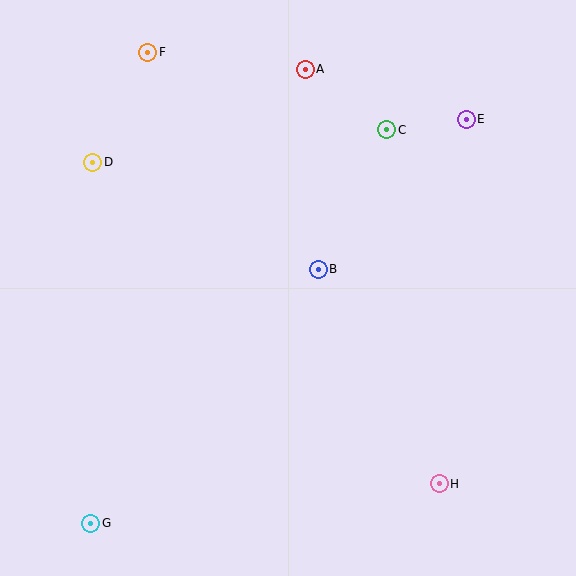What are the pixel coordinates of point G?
Point G is at (91, 523).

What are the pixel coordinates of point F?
Point F is at (148, 52).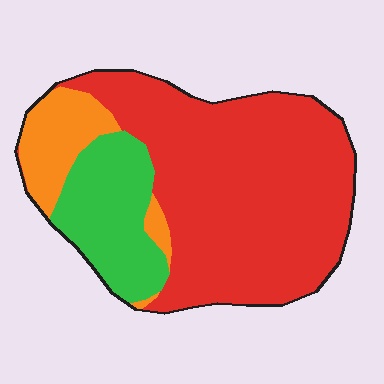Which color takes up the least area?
Orange, at roughly 15%.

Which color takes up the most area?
Red, at roughly 65%.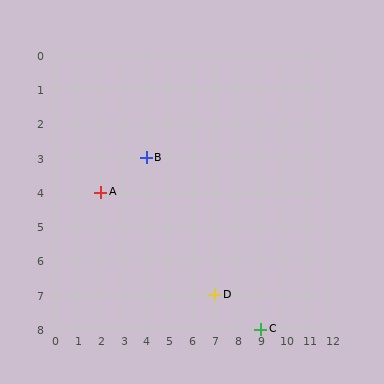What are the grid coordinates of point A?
Point A is at grid coordinates (2, 4).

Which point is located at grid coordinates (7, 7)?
Point D is at (7, 7).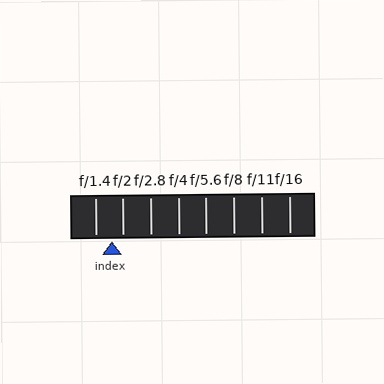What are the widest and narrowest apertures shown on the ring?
The widest aperture shown is f/1.4 and the narrowest is f/16.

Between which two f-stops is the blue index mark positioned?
The index mark is between f/1.4 and f/2.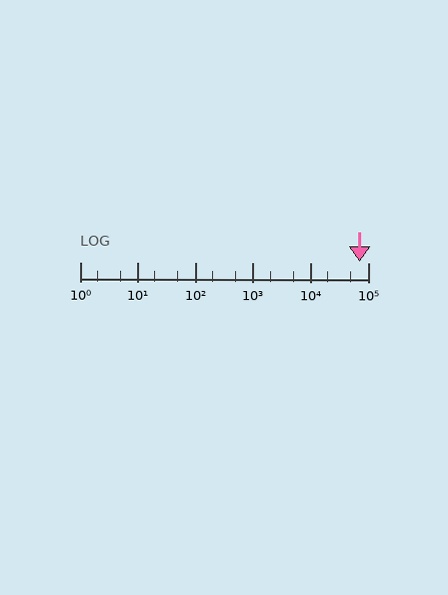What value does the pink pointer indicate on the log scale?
The pointer indicates approximately 71000.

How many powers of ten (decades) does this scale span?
The scale spans 5 decades, from 1 to 100000.